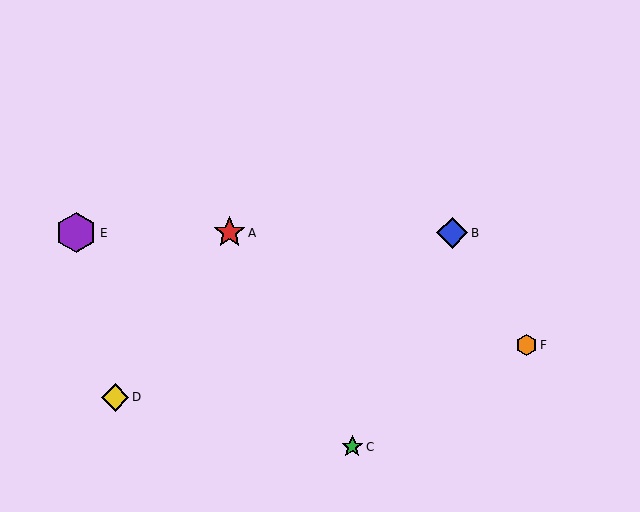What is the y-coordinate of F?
Object F is at y≈345.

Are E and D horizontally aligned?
No, E is at y≈233 and D is at y≈397.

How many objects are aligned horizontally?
3 objects (A, B, E) are aligned horizontally.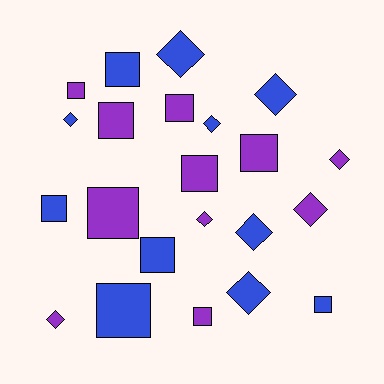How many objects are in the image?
There are 22 objects.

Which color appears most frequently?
Purple, with 11 objects.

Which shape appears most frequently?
Square, with 12 objects.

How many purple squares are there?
There are 7 purple squares.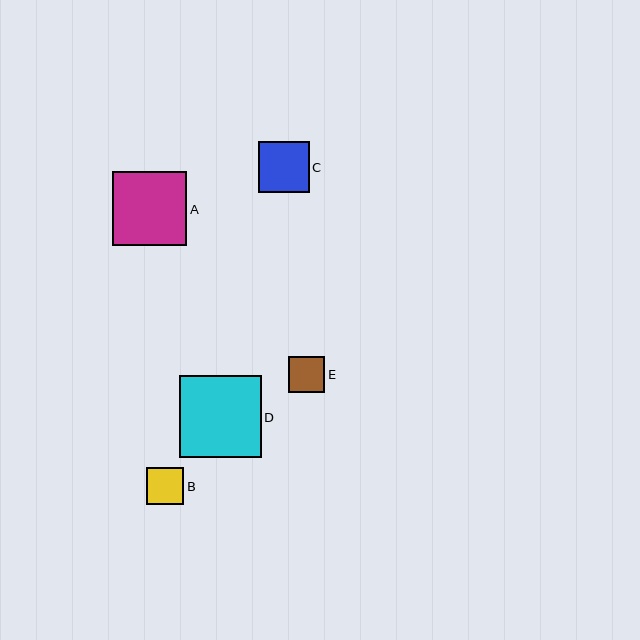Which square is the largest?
Square D is the largest with a size of approximately 82 pixels.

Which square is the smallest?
Square E is the smallest with a size of approximately 37 pixels.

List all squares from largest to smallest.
From largest to smallest: D, A, C, B, E.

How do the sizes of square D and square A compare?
Square D and square A are approximately the same size.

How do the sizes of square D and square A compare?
Square D and square A are approximately the same size.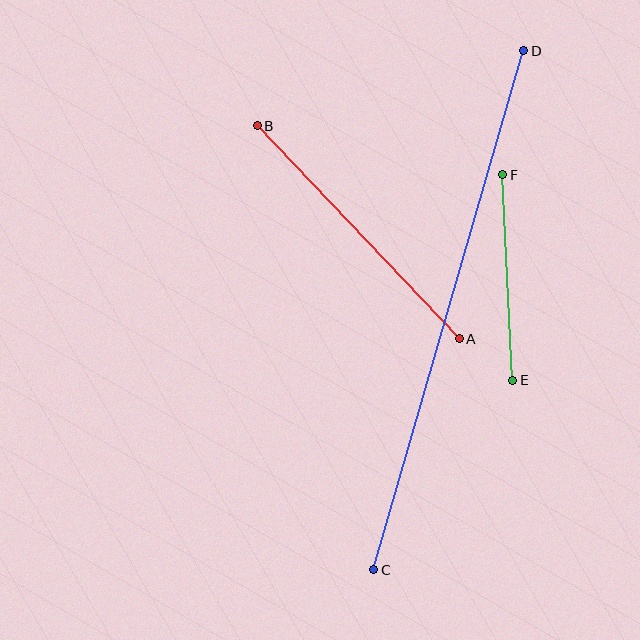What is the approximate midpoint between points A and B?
The midpoint is at approximately (358, 232) pixels.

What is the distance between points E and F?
The distance is approximately 206 pixels.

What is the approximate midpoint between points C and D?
The midpoint is at approximately (449, 310) pixels.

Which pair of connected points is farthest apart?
Points C and D are farthest apart.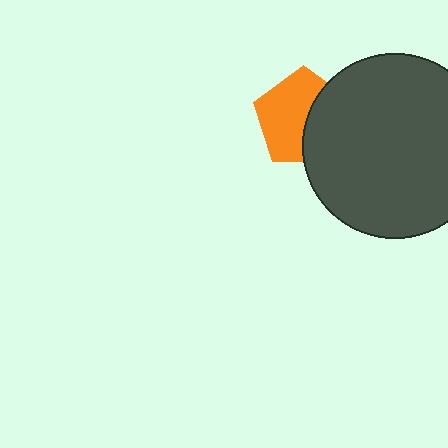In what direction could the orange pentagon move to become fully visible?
The orange pentagon could move left. That would shift it out from behind the dark gray circle entirely.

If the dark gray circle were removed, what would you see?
You would see the complete orange pentagon.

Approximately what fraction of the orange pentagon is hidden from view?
Roughly 42% of the orange pentagon is hidden behind the dark gray circle.